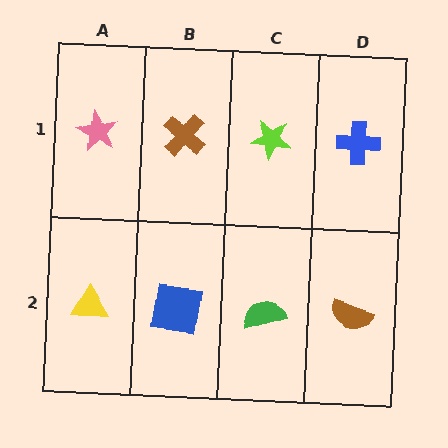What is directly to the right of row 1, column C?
A blue cross.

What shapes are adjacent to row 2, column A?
A pink star (row 1, column A), a blue square (row 2, column B).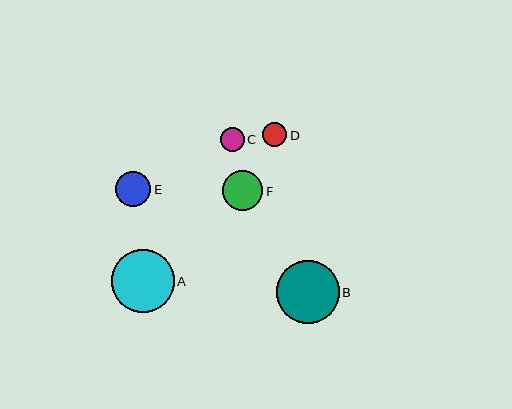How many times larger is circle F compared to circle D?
Circle F is approximately 1.7 times the size of circle D.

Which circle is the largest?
Circle A is the largest with a size of approximately 63 pixels.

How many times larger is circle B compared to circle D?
Circle B is approximately 2.6 times the size of circle D.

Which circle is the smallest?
Circle D is the smallest with a size of approximately 24 pixels.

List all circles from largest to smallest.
From largest to smallest: A, B, F, E, C, D.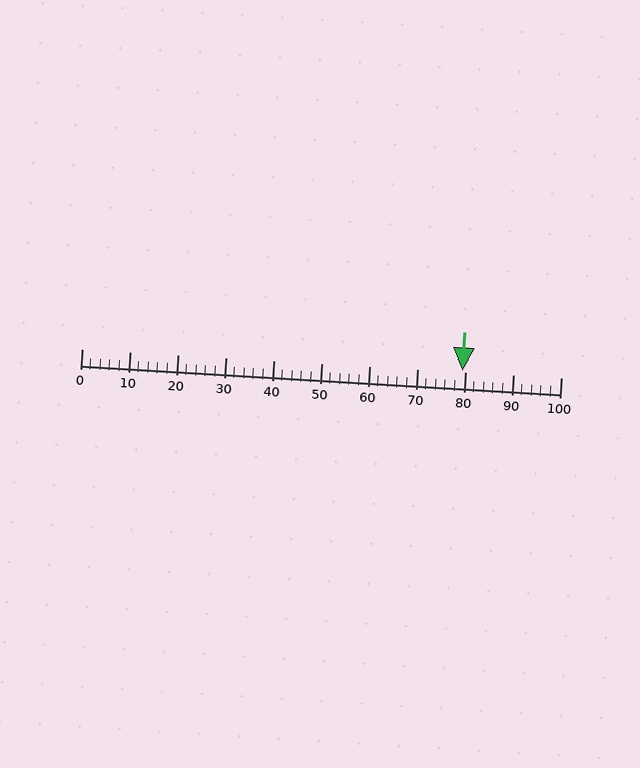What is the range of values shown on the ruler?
The ruler shows values from 0 to 100.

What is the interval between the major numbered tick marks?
The major tick marks are spaced 10 units apart.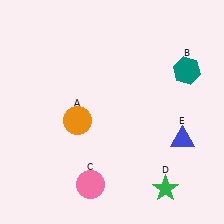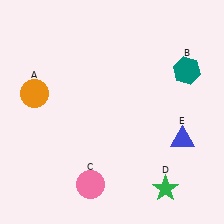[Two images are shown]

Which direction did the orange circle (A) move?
The orange circle (A) moved left.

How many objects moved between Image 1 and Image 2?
1 object moved between the two images.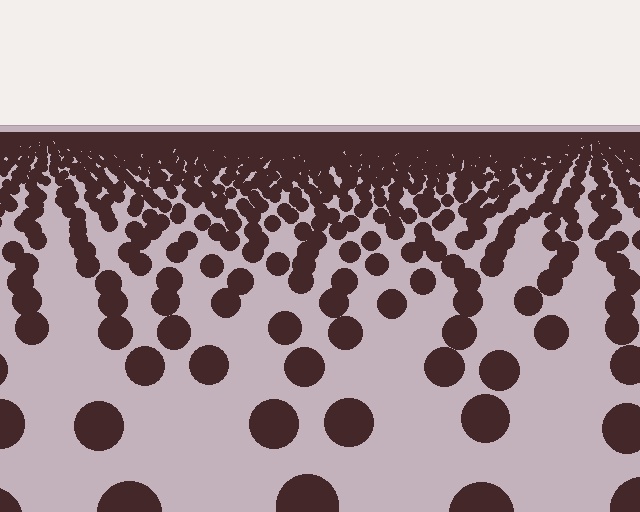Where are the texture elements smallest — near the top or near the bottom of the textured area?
Near the top.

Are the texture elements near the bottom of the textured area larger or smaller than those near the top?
Larger. Near the bottom, elements are closer to the viewer and appear at a bigger on-screen size.